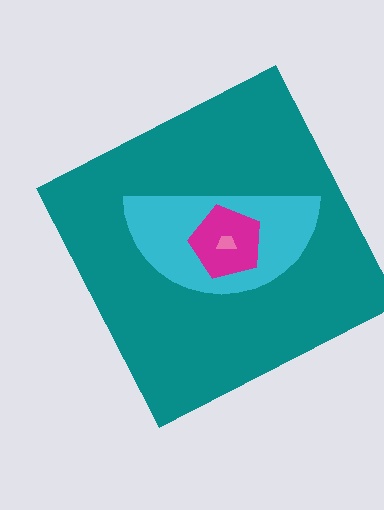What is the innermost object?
The pink trapezoid.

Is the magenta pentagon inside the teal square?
Yes.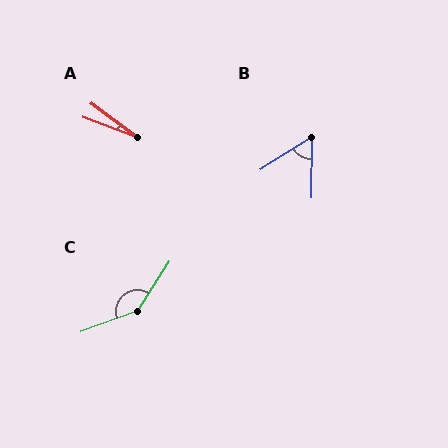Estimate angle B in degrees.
Approximately 58 degrees.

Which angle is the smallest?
A, at approximately 16 degrees.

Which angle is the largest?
C, at approximately 143 degrees.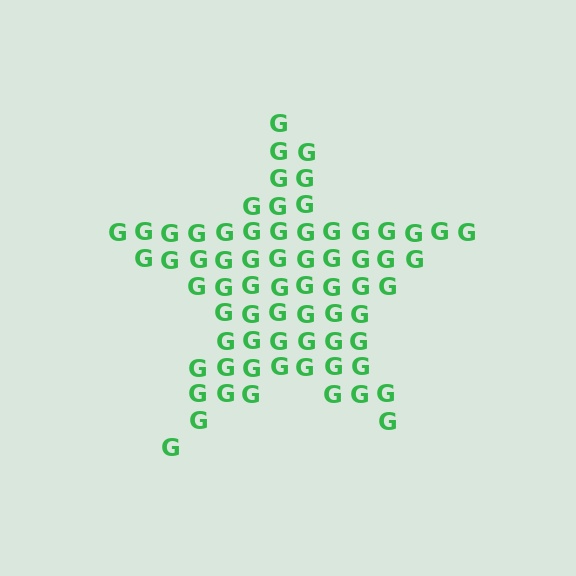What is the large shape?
The large shape is a star.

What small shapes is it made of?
It is made of small letter G's.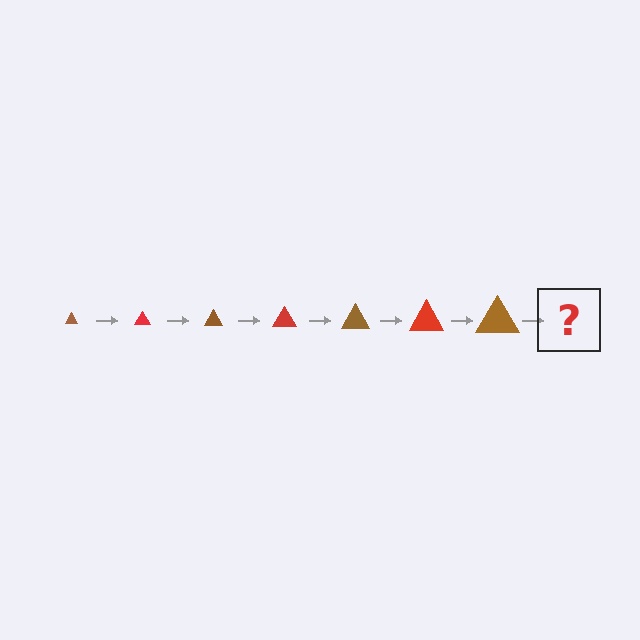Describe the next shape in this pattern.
It should be a red triangle, larger than the previous one.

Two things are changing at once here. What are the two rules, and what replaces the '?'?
The two rules are that the triangle grows larger each step and the color cycles through brown and red. The '?' should be a red triangle, larger than the previous one.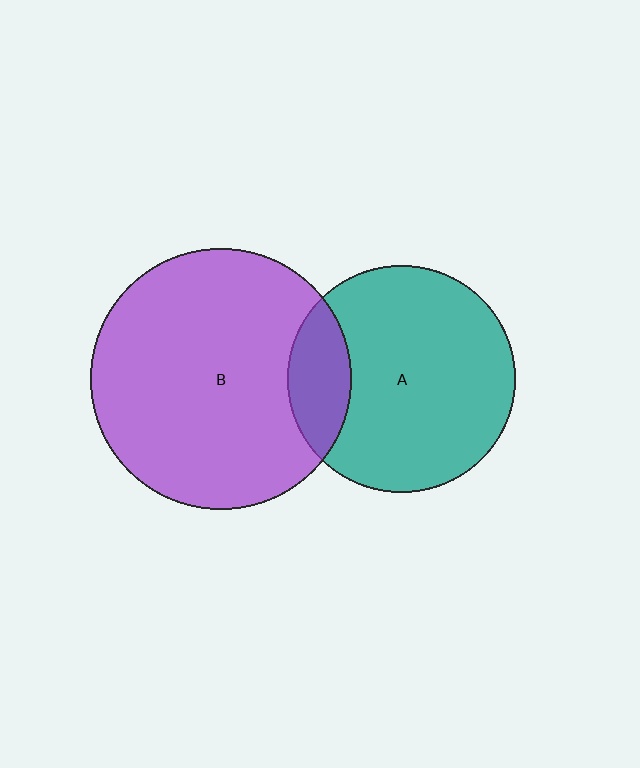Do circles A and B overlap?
Yes.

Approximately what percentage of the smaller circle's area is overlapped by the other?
Approximately 15%.